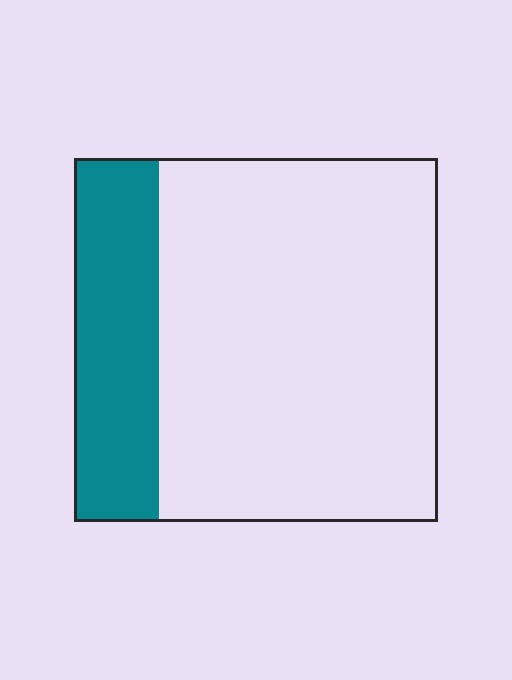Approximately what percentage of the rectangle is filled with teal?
Approximately 25%.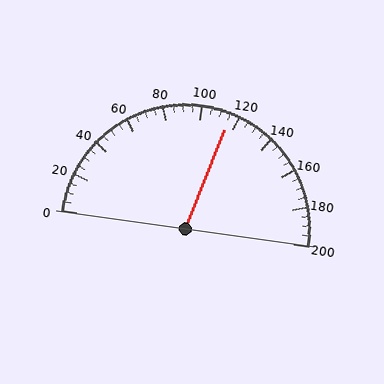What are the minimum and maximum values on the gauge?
The gauge ranges from 0 to 200.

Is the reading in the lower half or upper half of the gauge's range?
The reading is in the upper half of the range (0 to 200).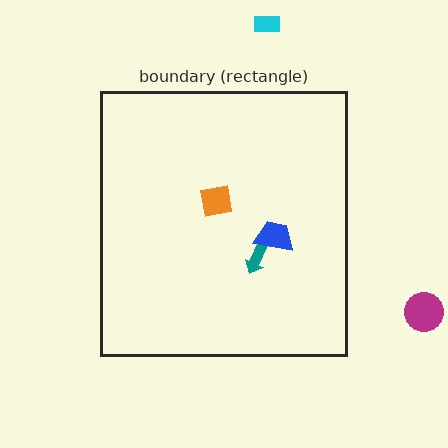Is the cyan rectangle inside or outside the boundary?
Outside.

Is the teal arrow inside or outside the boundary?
Inside.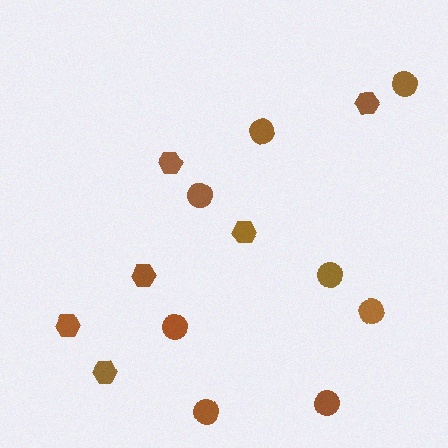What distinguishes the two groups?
There are 2 groups: one group of hexagons (6) and one group of circles (8).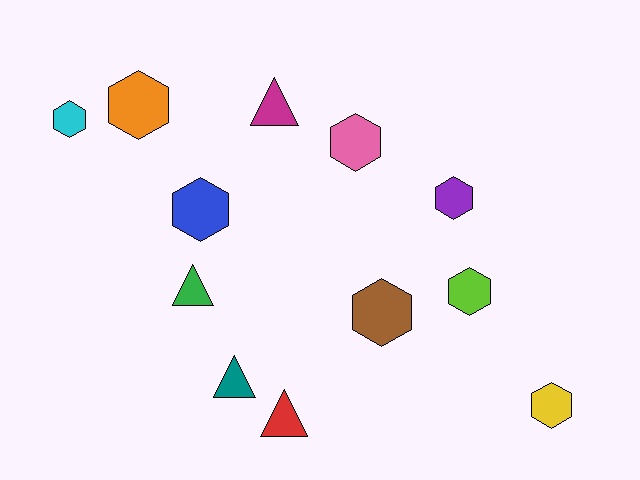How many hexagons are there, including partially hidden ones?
There are 8 hexagons.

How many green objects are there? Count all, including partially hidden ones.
There is 1 green object.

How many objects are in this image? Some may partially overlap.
There are 12 objects.